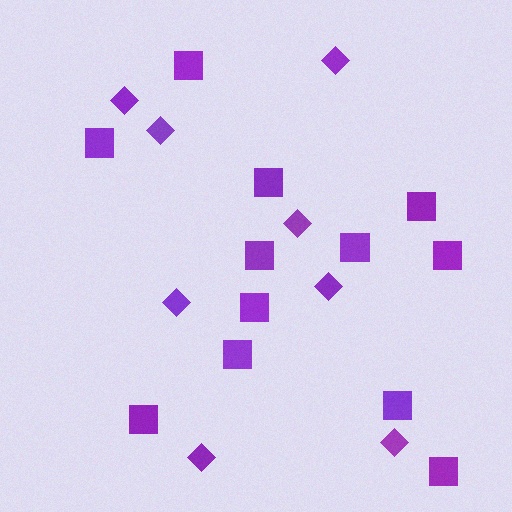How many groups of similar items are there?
There are 2 groups: one group of squares (12) and one group of diamonds (8).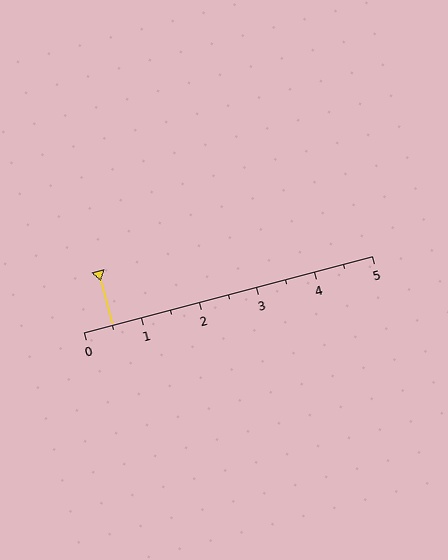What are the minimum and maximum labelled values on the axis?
The axis runs from 0 to 5.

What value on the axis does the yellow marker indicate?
The marker indicates approximately 0.5.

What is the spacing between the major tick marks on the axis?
The major ticks are spaced 1 apart.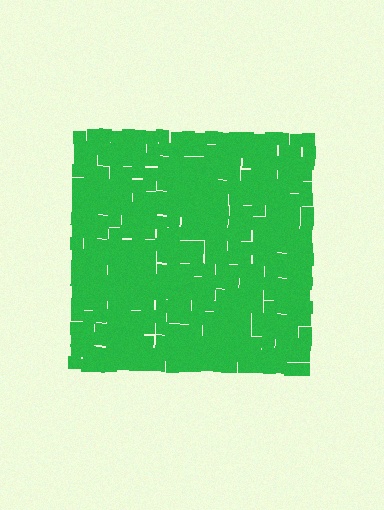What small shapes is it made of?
It is made of small squares.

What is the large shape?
The large shape is a square.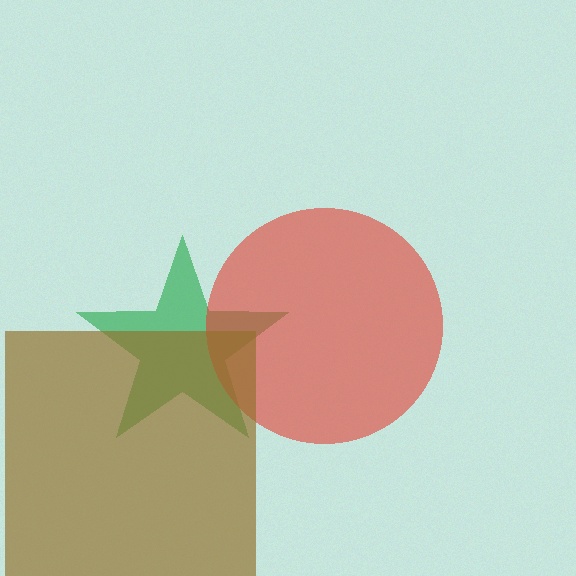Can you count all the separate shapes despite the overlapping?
Yes, there are 3 separate shapes.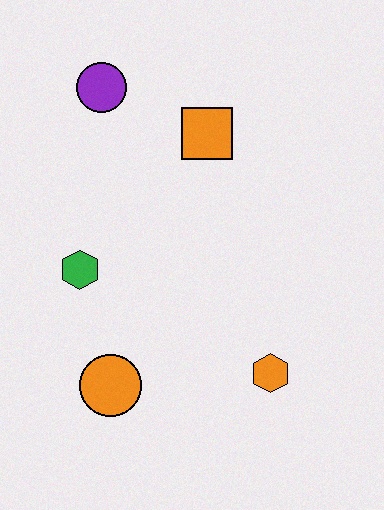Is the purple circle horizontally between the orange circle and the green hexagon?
Yes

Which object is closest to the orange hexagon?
The orange circle is closest to the orange hexagon.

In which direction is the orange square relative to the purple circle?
The orange square is to the right of the purple circle.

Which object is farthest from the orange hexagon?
The purple circle is farthest from the orange hexagon.